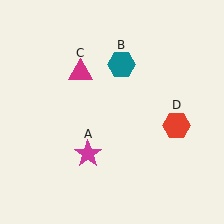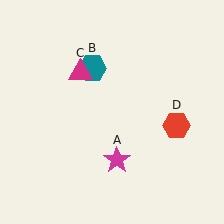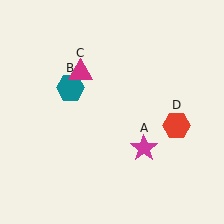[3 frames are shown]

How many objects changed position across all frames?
2 objects changed position: magenta star (object A), teal hexagon (object B).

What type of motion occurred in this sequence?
The magenta star (object A), teal hexagon (object B) rotated counterclockwise around the center of the scene.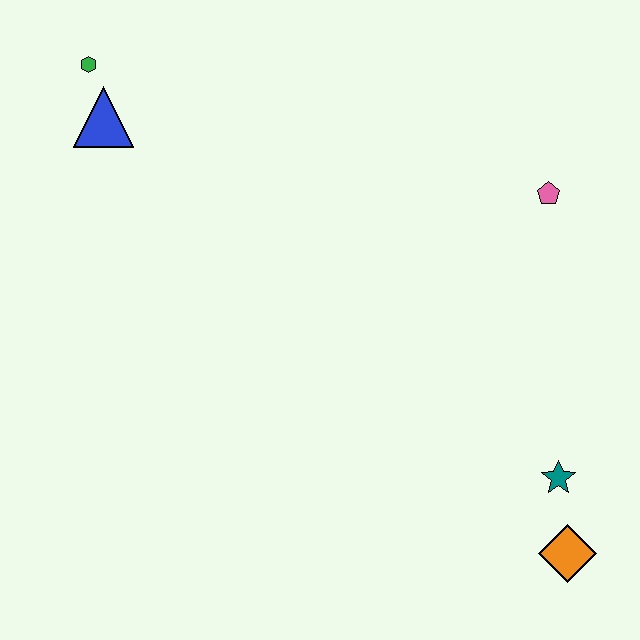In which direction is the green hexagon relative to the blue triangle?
The green hexagon is above the blue triangle.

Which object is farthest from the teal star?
The green hexagon is farthest from the teal star.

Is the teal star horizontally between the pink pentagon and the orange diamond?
Yes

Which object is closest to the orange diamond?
The teal star is closest to the orange diamond.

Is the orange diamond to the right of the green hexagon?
Yes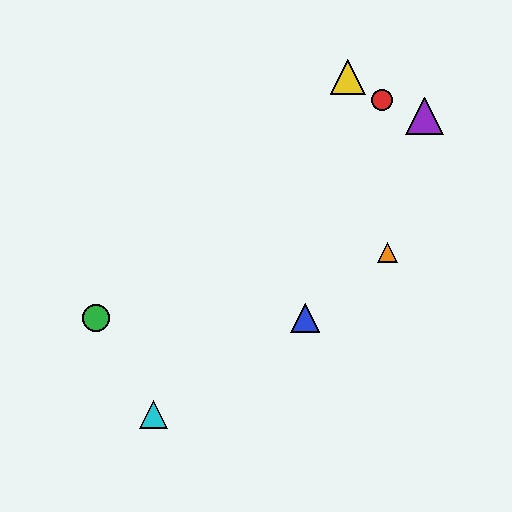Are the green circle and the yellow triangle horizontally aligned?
No, the green circle is at y≈318 and the yellow triangle is at y≈77.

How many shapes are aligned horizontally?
2 shapes (the blue triangle, the green circle) are aligned horizontally.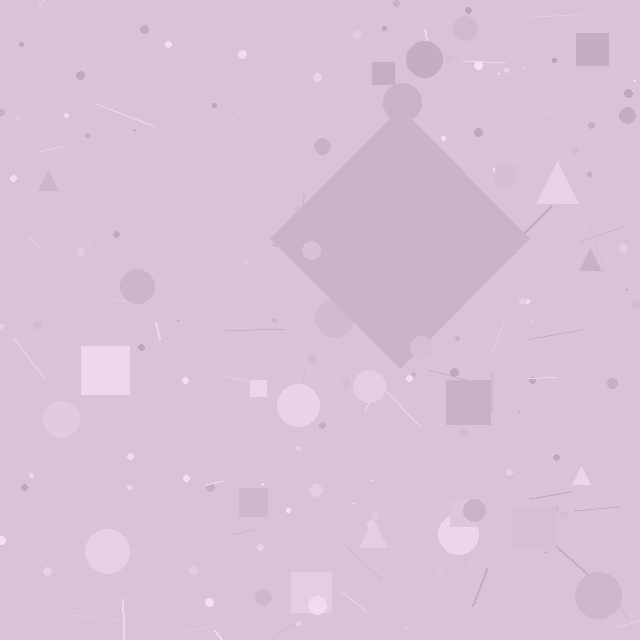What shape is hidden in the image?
A diamond is hidden in the image.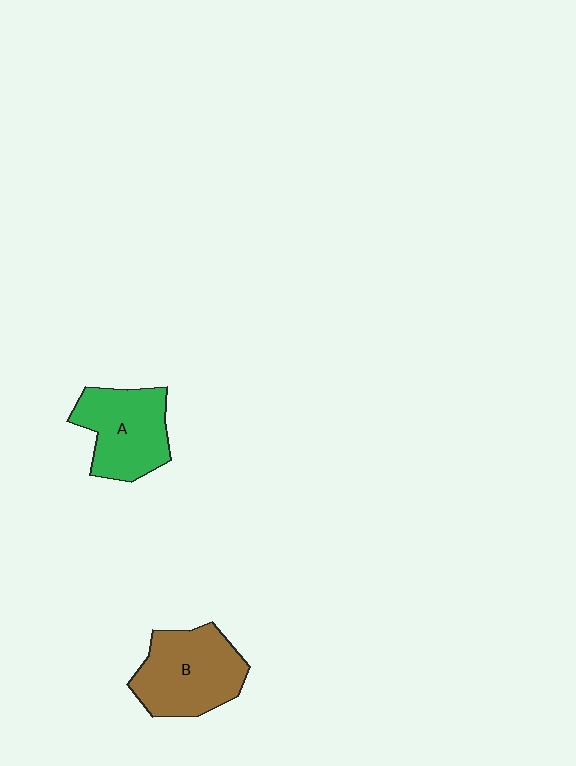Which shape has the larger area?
Shape B (brown).